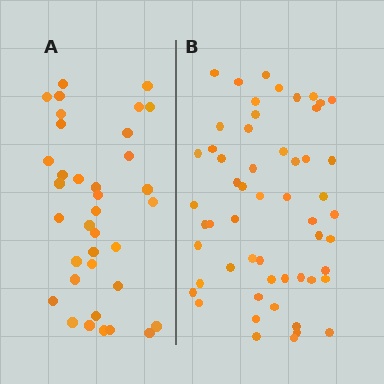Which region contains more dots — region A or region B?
Region B (the right region) has more dots.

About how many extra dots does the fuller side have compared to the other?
Region B has approximately 20 more dots than region A.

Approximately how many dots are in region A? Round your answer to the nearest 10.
About 40 dots. (The exact count is 36, which rounds to 40.)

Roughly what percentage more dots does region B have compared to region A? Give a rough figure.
About 55% more.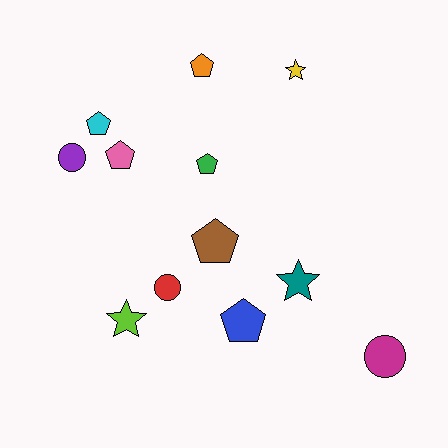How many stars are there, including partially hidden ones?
There are 3 stars.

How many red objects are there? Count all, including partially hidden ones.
There is 1 red object.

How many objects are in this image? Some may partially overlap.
There are 12 objects.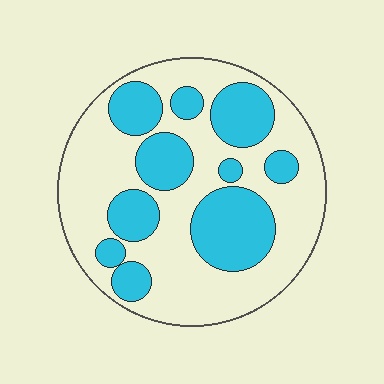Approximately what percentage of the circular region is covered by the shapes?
Approximately 35%.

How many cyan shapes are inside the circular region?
10.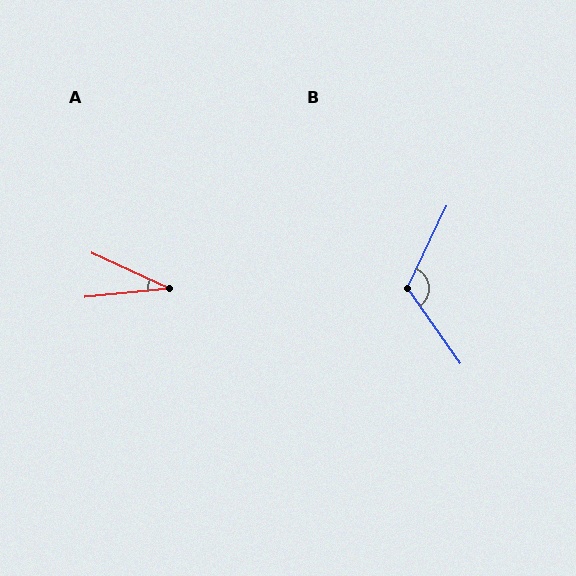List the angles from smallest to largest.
A (30°), B (119°).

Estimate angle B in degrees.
Approximately 119 degrees.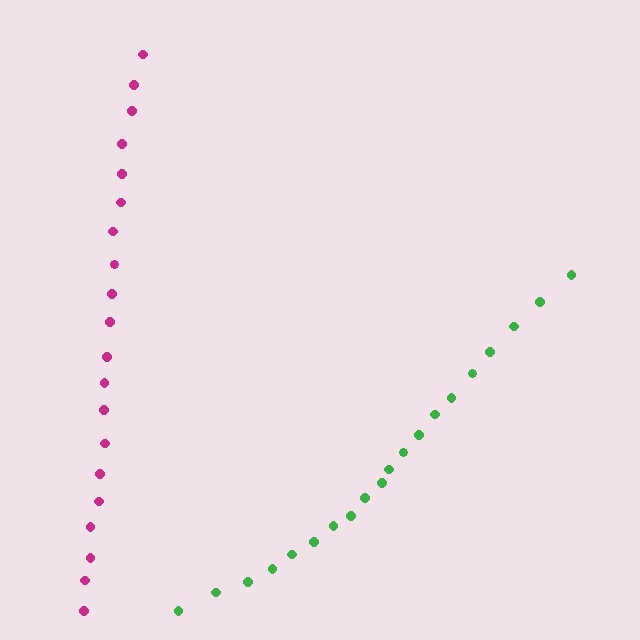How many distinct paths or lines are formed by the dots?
There are 2 distinct paths.